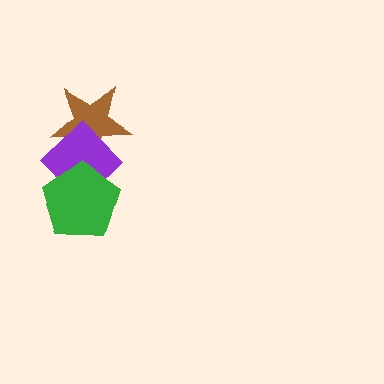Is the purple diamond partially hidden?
Yes, it is partially covered by another shape.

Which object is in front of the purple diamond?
The green pentagon is in front of the purple diamond.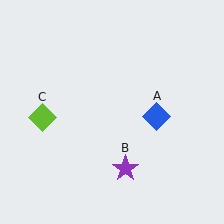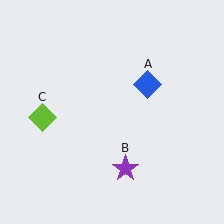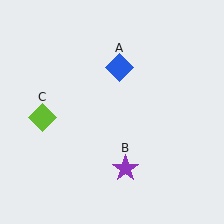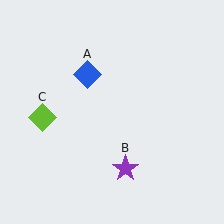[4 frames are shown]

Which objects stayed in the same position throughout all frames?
Purple star (object B) and lime diamond (object C) remained stationary.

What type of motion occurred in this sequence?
The blue diamond (object A) rotated counterclockwise around the center of the scene.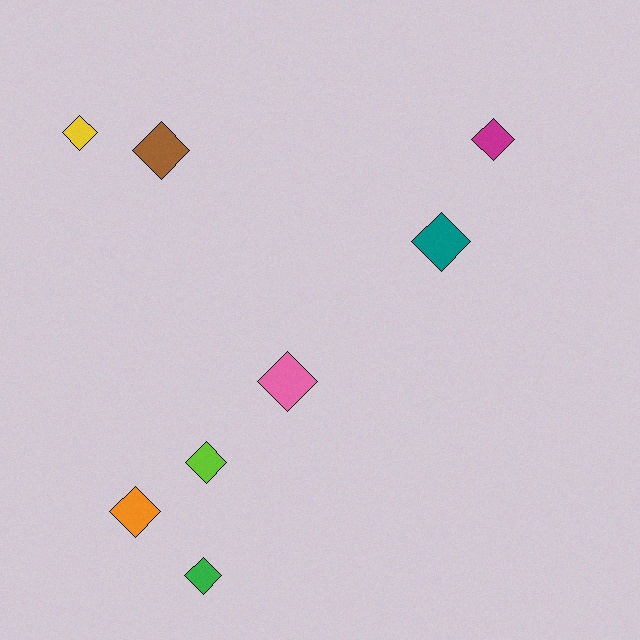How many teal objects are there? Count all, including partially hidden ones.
There is 1 teal object.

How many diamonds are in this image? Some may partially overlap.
There are 8 diamonds.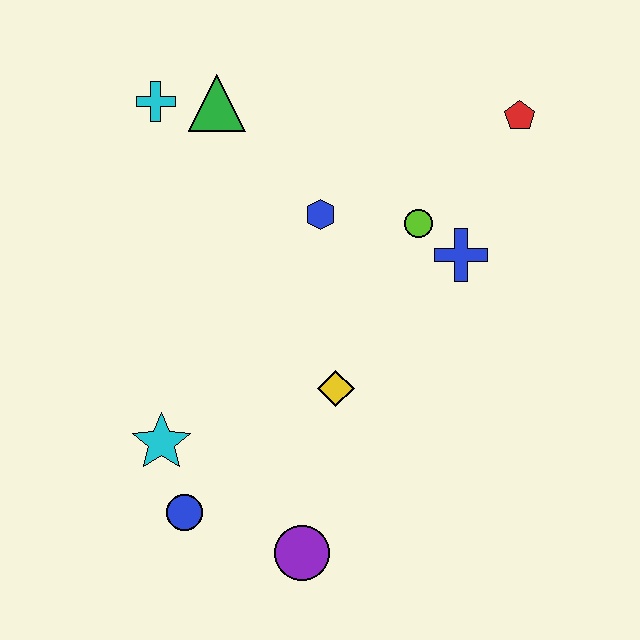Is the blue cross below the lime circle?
Yes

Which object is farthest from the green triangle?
The purple circle is farthest from the green triangle.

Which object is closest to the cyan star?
The blue circle is closest to the cyan star.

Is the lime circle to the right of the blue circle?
Yes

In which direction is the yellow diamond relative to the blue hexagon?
The yellow diamond is below the blue hexagon.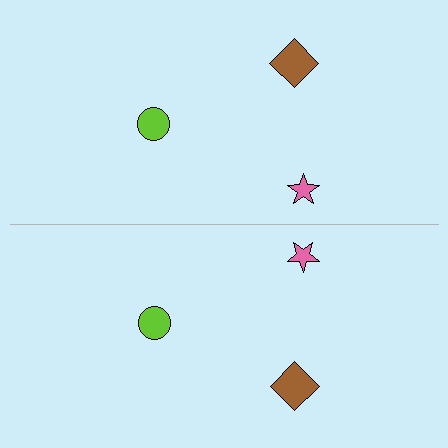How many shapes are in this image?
There are 6 shapes in this image.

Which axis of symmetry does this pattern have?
The pattern has a horizontal axis of symmetry running through the center of the image.